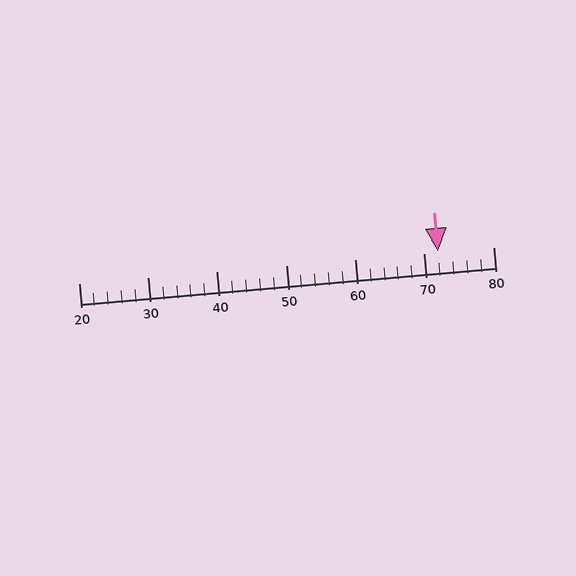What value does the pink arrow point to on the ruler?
The pink arrow points to approximately 72.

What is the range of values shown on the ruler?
The ruler shows values from 20 to 80.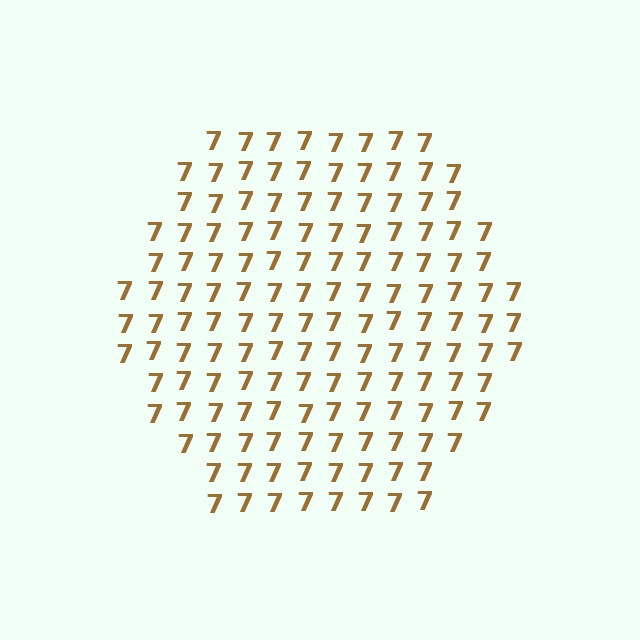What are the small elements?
The small elements are digit 7's.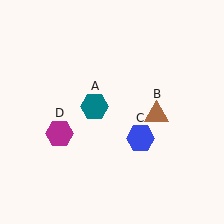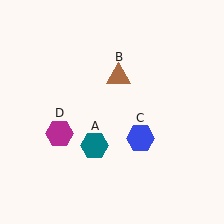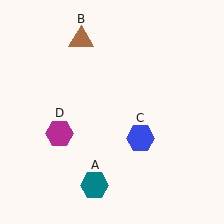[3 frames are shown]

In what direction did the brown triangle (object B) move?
The brown triangle (object B) moved up and to the left.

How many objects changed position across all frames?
2 objects changed position: teal hexagon (object A), brown triangle (object B).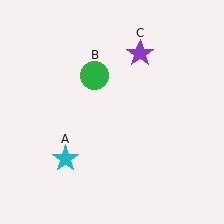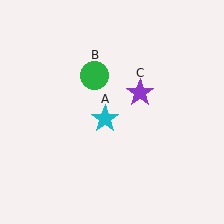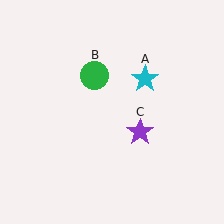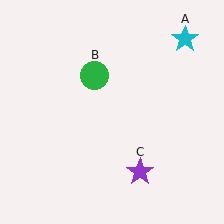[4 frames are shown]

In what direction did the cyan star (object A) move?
The cyan star (object A) moved up and to the right.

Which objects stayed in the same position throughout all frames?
Green circle (object B) remained stationary.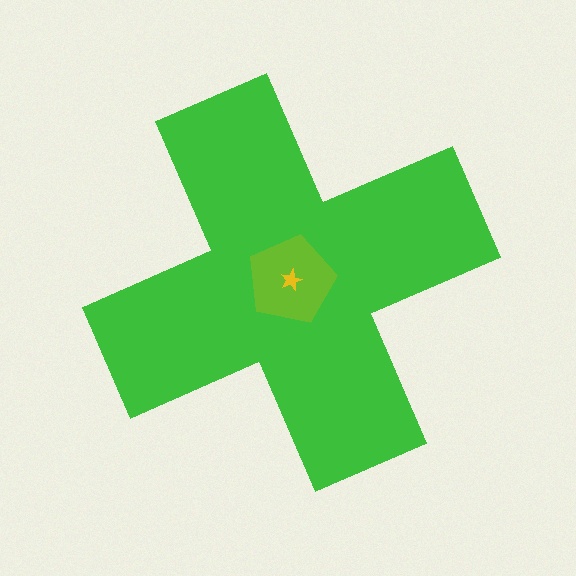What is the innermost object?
The yellow star.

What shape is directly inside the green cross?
The lime pentagon.